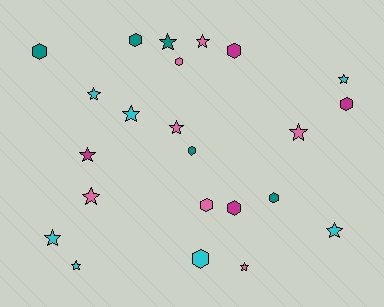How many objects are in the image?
There are 23 objects.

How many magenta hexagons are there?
There are 3 magenta hexagons.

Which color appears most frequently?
Pink, with 7 objects.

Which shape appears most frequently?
Star, with 13 objects.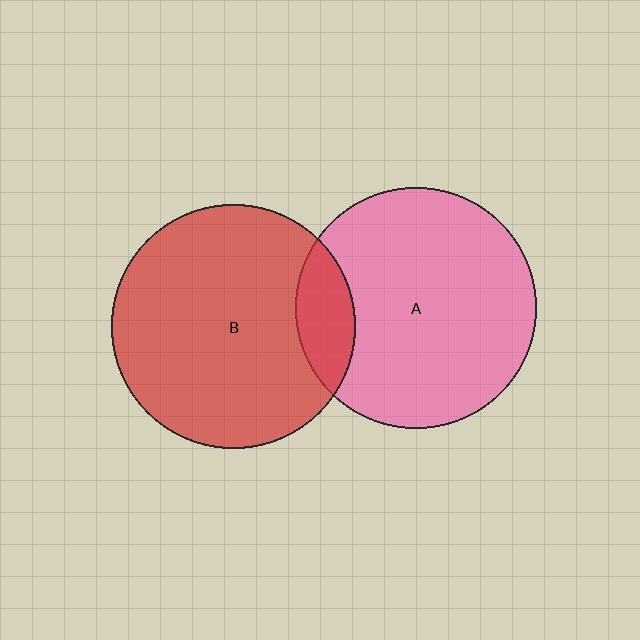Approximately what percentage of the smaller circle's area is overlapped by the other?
Approximately 15%.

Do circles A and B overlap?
Yes.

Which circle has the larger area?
Circle B (red).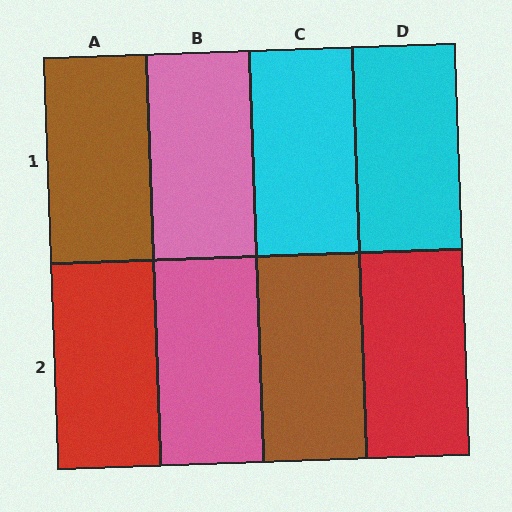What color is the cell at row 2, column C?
Brown.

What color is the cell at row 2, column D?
Red.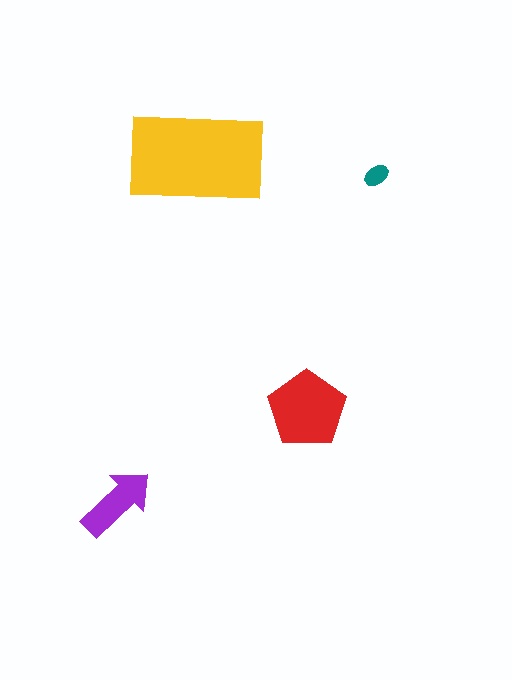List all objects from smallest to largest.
The teal ellipse, the purple arrow, the red pentagon, the yellow rectangle.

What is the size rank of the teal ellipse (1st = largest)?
4th.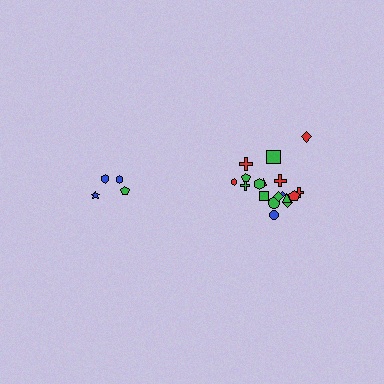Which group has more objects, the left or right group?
The right group.